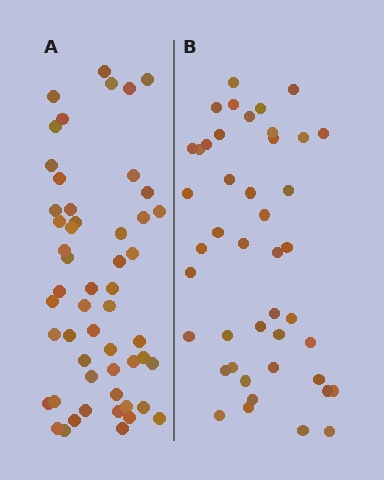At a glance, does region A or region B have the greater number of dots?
Region A (the left region) has more dots.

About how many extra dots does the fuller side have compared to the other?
Region A has roughly 8 or so more dots than region B.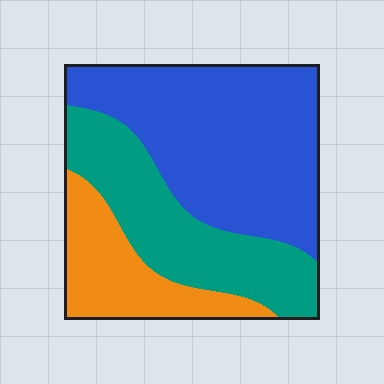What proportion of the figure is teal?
Teal covers around 30% of the figure.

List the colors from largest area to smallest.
From largest to smallest: blue, teal, orange.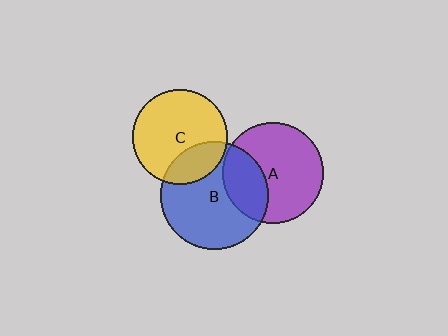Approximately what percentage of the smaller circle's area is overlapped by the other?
Approximately 30%.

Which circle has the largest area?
Circle B (blue).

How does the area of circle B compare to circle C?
Approximately 1.3 times.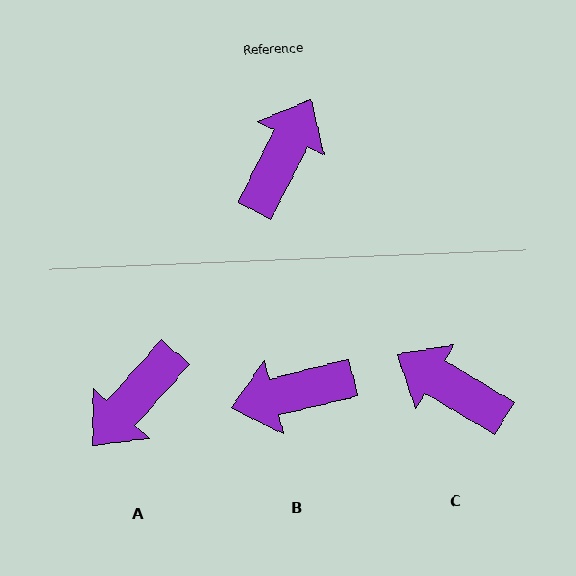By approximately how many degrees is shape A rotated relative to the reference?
Approximately 165 degrees counter-clockwise.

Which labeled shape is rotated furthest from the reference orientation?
A, about 165 degrees away.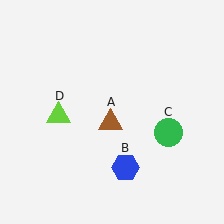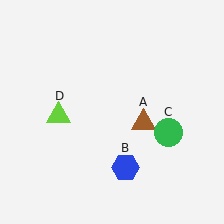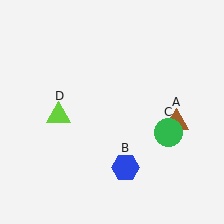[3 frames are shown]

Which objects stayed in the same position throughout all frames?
Blue hexagon (object B) and green circle (object C) and lime triangle (object D) remained stationary.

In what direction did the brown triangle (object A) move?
The brown triangle (object A) moved right.